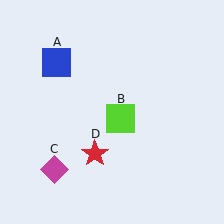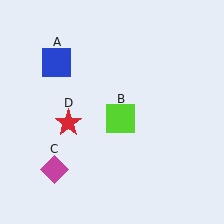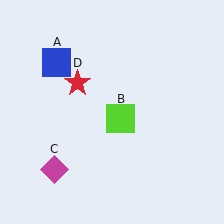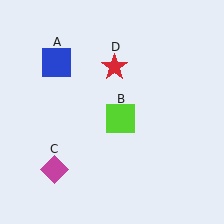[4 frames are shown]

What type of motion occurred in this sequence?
The red star (object D) rotated clockwise around the center of the scene.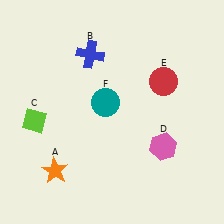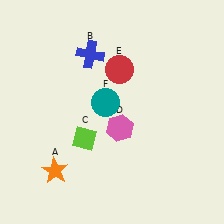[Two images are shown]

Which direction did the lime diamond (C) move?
The lime diamond (C) moved right.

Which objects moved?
The objects that moved are: the lime diamond (C), the pink hexagon (D), the red circle (E).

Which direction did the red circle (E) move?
The red circle (E) moved left.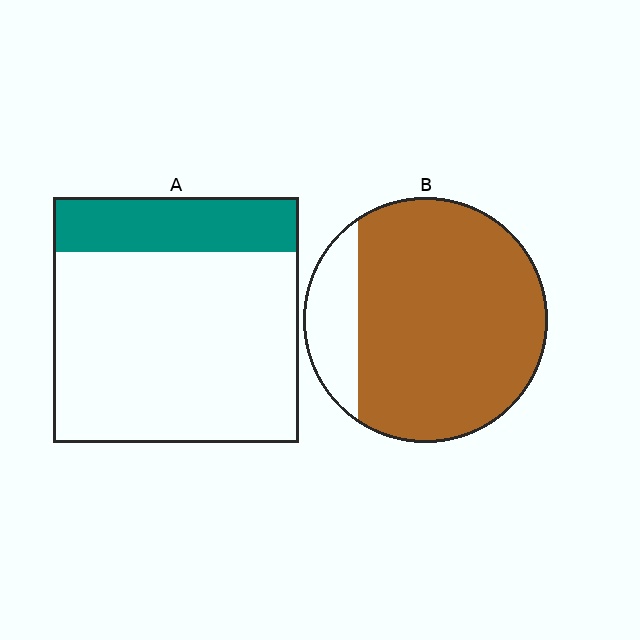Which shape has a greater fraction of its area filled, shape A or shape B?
Shape B.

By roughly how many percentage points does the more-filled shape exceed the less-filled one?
By roughly 60 percentage points (B over A).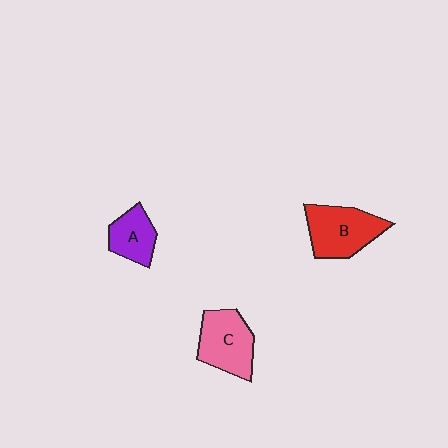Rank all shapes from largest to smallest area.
From largest to smallest: B (red), C (pink), A (purple).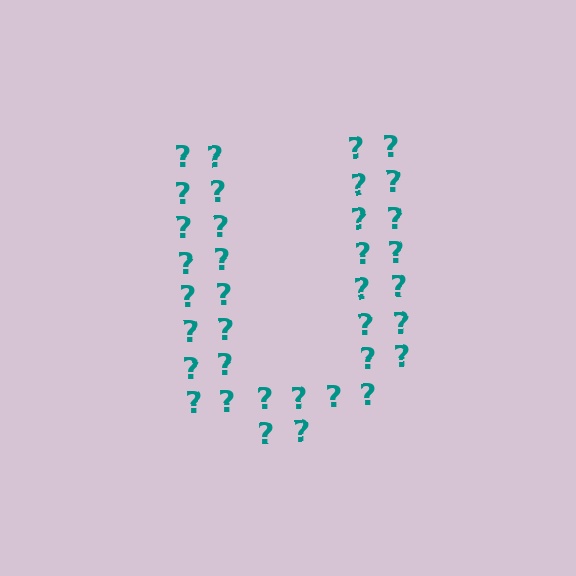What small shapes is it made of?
It is made of small question marks.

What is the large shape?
The large shape is the letter U.